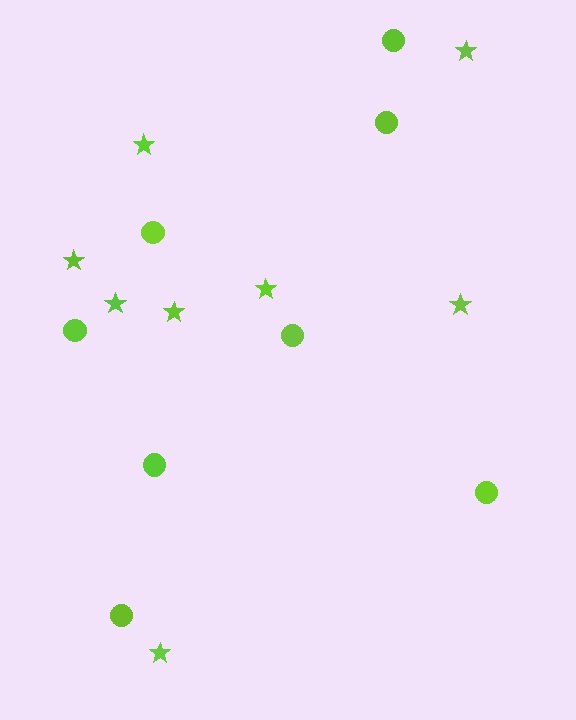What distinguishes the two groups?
There are 2 groups: one group of stars (8) and one group of circles (8).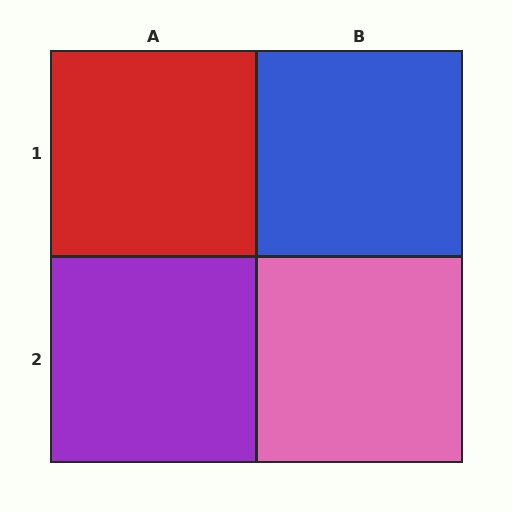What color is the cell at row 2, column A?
Purple.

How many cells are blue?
1 cell is blue.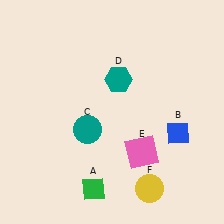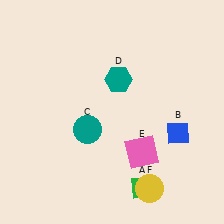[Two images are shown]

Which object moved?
The green diamond (A) moved right.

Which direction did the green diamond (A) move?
The green diamond (A) moved right.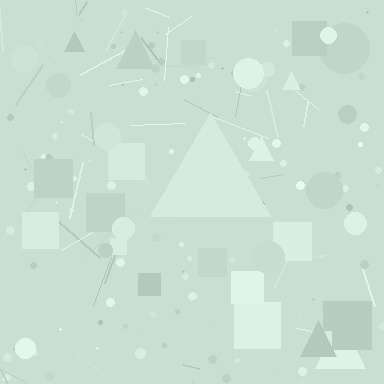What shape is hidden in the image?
A triangle is hidden in the image.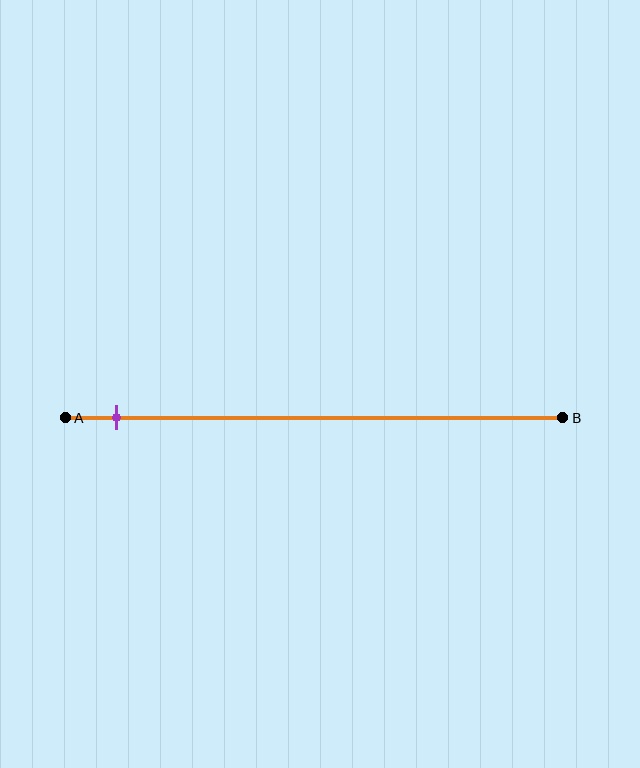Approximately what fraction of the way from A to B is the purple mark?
The purple mark is approximately 10% of the way from A to B.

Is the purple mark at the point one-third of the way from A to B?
No, the mark is at about 10% from A, not at the 33% one-third point.